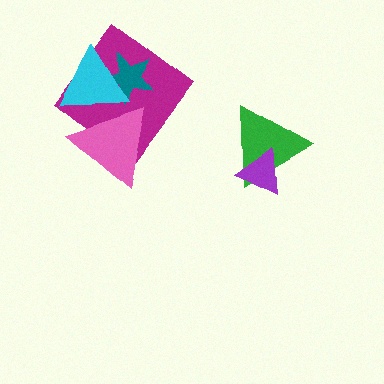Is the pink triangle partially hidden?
Yes, it is partially covered by another shape.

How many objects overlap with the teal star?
2 objects overlap with the teal star.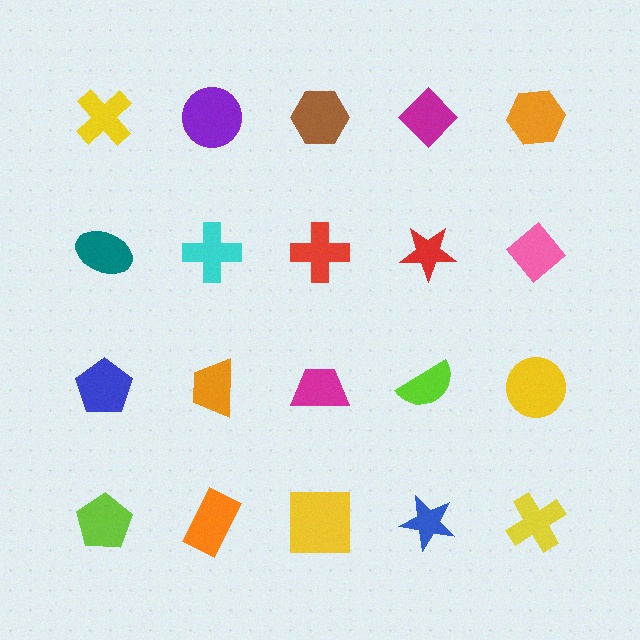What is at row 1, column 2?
A purple circle.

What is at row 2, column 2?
A cyan cross.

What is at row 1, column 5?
An orange hexagon.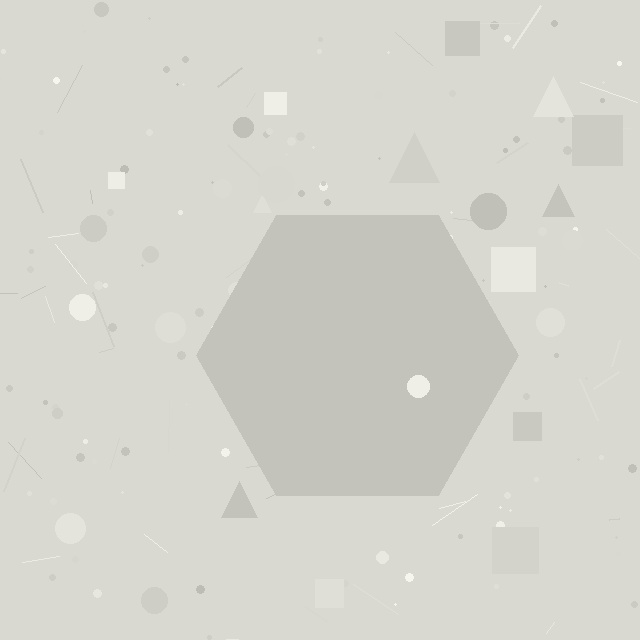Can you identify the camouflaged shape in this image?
The camouflaged shape is a hexagon.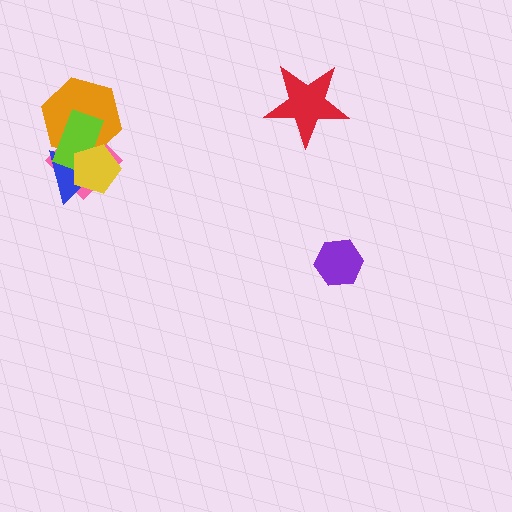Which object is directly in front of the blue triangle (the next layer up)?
The orange hexagon is directly in front of the blue triangle.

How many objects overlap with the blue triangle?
4 objects overlap with the blue triangle.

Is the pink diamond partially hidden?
Yes, it is partially covered by another shape.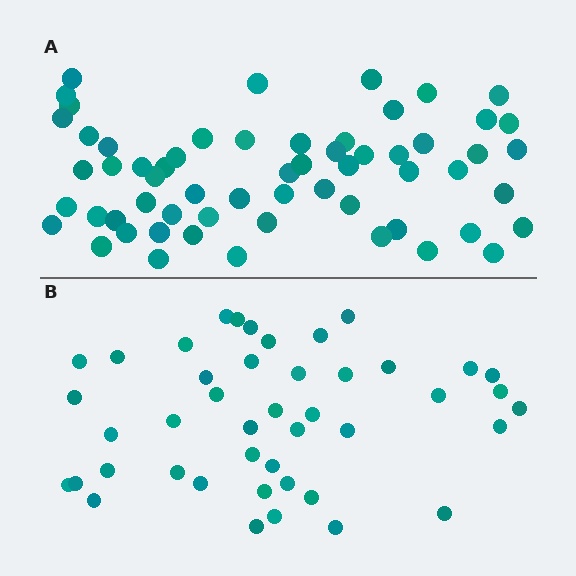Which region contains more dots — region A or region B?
Region A (the top region) has more dots.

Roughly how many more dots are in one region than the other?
Region A has approximately 15 more dots than region B.